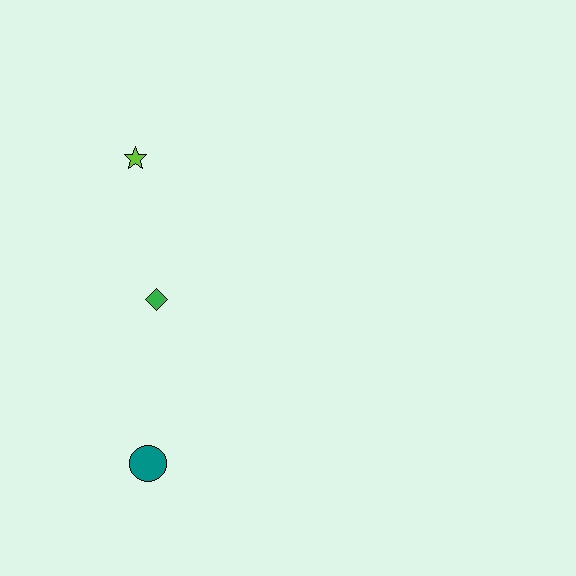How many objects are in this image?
There are 3 objects.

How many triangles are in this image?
There are no triangles.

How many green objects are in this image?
There is 1 green object.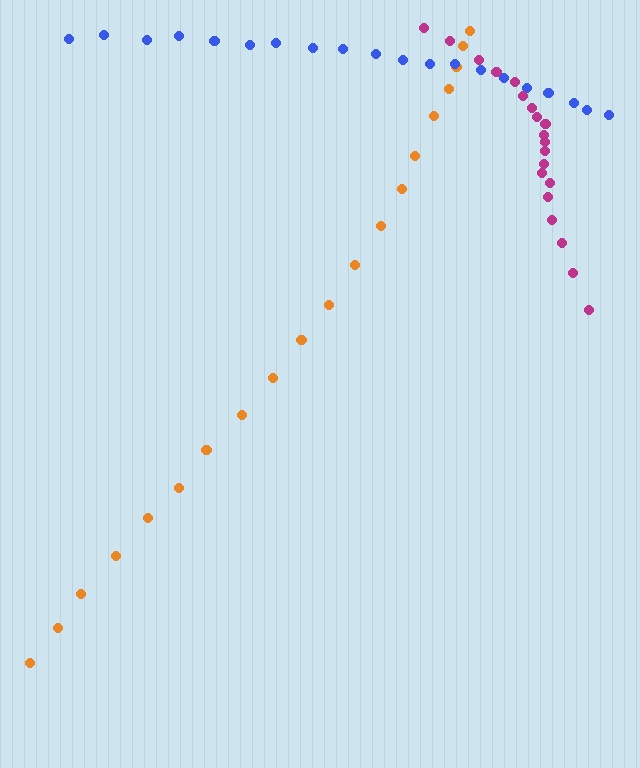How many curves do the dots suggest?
There are 3 distinct paths.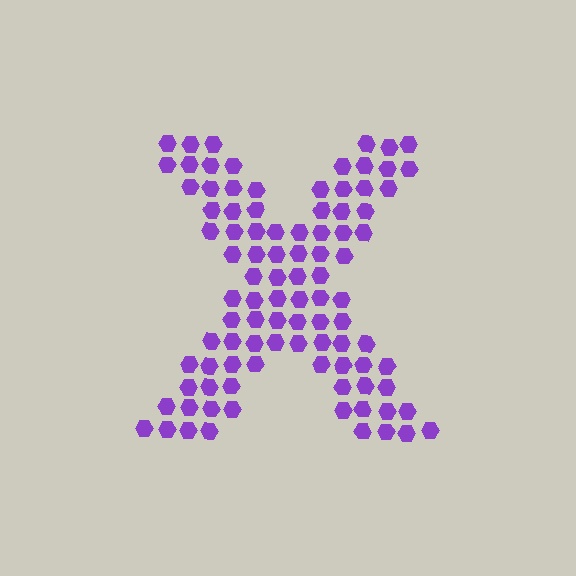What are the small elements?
The small elements are hexagons.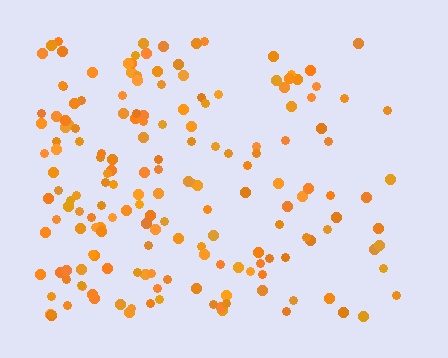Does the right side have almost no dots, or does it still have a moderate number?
Still a moderate number, just noticeably fewer than the left.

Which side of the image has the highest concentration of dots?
The left.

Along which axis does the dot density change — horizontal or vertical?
Horizontal.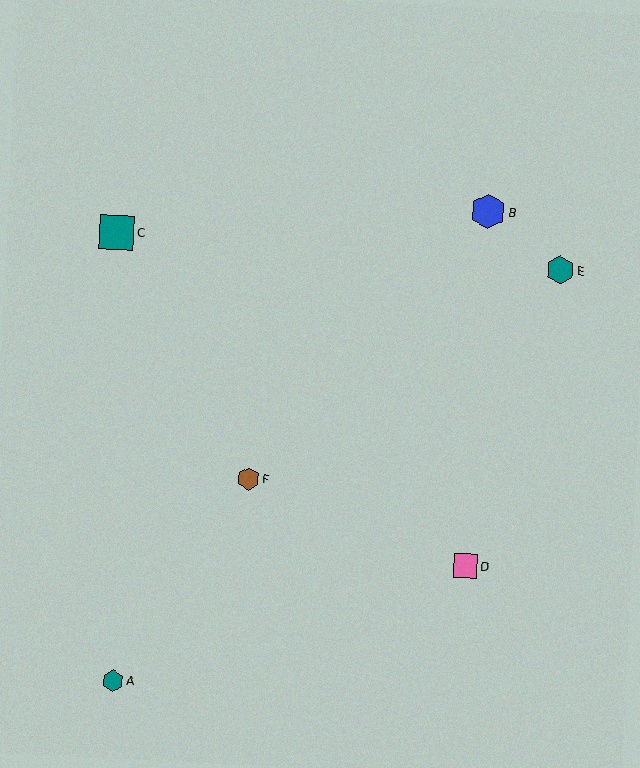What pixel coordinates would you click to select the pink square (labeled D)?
Click at (465, 566) to select the pink square D.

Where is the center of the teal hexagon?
The center of the teal hexagon is at (113, 681).